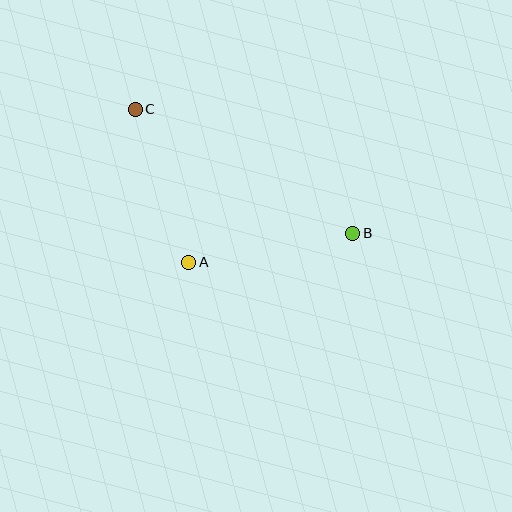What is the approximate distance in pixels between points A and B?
The distance between A and B is approximately 166 pixels.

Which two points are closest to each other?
Points A and C are closest to each other.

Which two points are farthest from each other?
Points B and C are farthest from each other.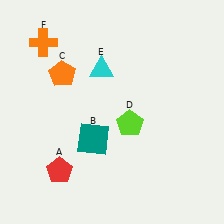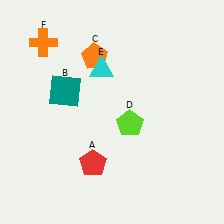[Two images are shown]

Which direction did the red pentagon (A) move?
The red pentagon (A) moved right.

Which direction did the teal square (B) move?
The teal square (B) moved up.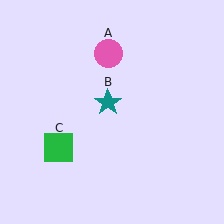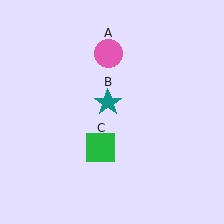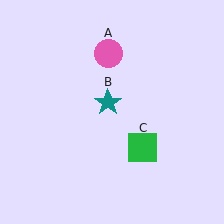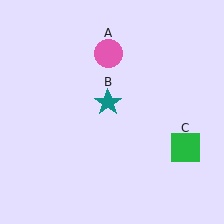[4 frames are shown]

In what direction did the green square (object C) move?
The green square (object C) moved right.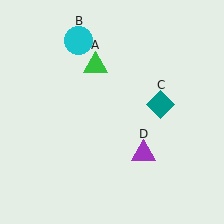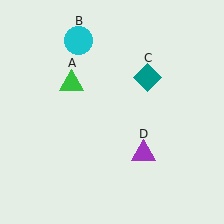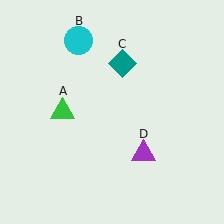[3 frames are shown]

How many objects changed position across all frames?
2 objects changed position: green triangle (object A), teal diamond (object C).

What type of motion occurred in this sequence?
The green triangle (object A), teal diamond (object C) rotated counterclockwise around the center of the scene.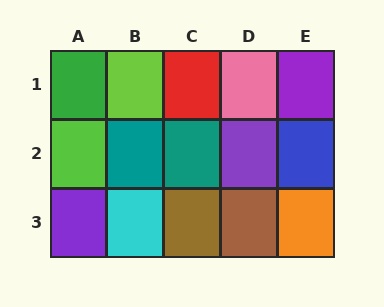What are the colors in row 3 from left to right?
Purple, cyan, brown, brown, orange.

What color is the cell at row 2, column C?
Teal.